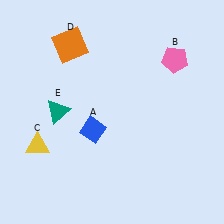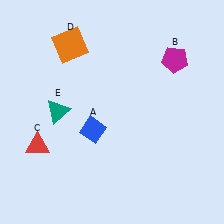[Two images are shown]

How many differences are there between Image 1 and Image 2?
There are 2 differences between the two images.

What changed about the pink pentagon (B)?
In Image 1, B is pink. In Image 2, it changed to magenta.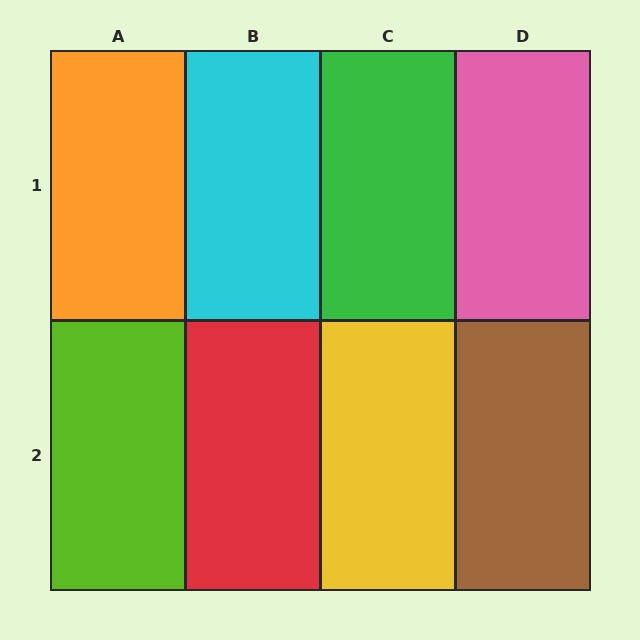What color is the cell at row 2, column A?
Lime.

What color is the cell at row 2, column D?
Brown.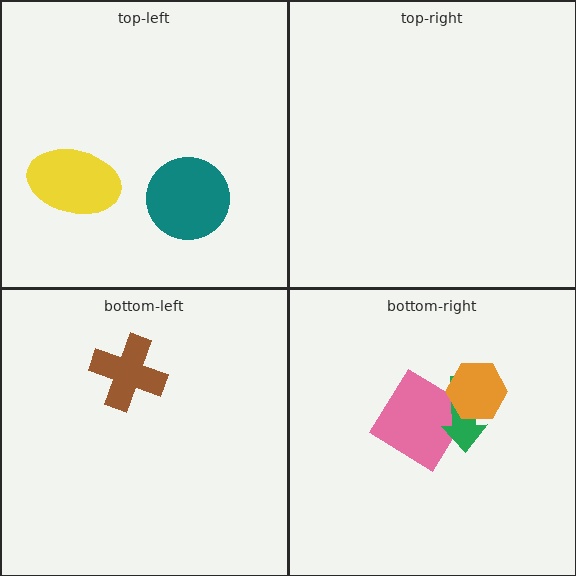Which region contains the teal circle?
The top-left region.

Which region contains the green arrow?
The bottom-right region.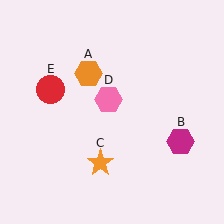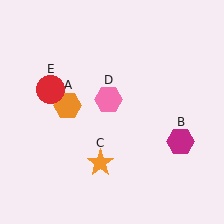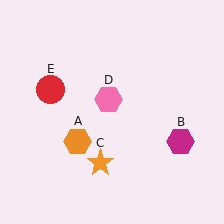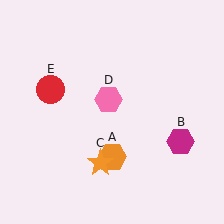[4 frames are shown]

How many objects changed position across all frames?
1 object changed position: orange hexagon (object A).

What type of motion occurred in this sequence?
The orange hexagon (object A) rotated counterclockwise around the center of the scene.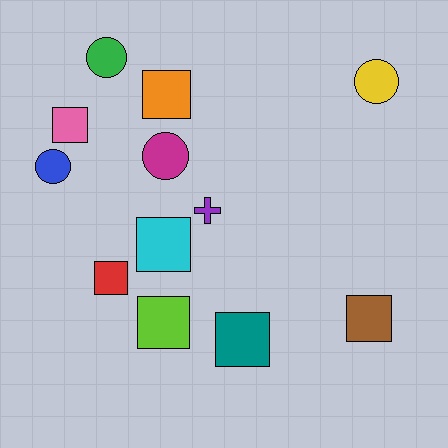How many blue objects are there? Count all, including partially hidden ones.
There is 1 blue object.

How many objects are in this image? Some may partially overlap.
There are 12 objects.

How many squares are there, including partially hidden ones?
There are 7 squares.